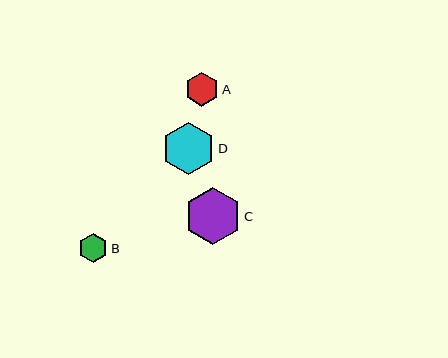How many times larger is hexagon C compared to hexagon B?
Hexagon C is approximately 1.9 times the size of hexagon B.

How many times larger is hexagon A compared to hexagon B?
Hexagon A is approximately 1.2 times the size of hexagon B.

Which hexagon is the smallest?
Hexagon B is the smallest with a size of approximately 29 pixels.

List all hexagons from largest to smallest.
From largest to smallest: C, D, A, B.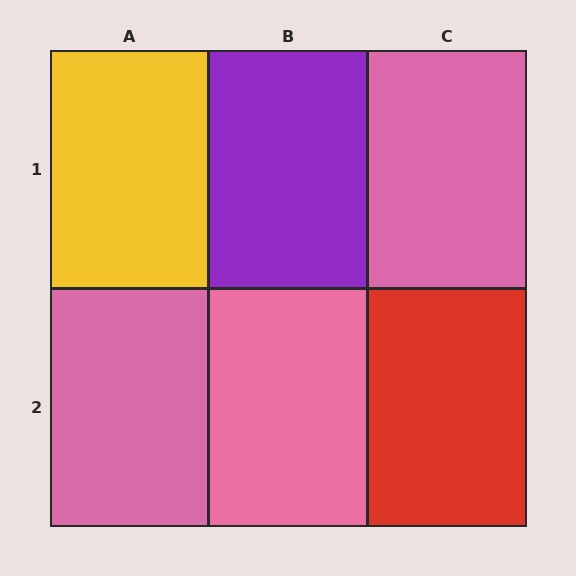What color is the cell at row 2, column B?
Pink.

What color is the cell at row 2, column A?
Pink.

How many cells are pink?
3 cells are pink.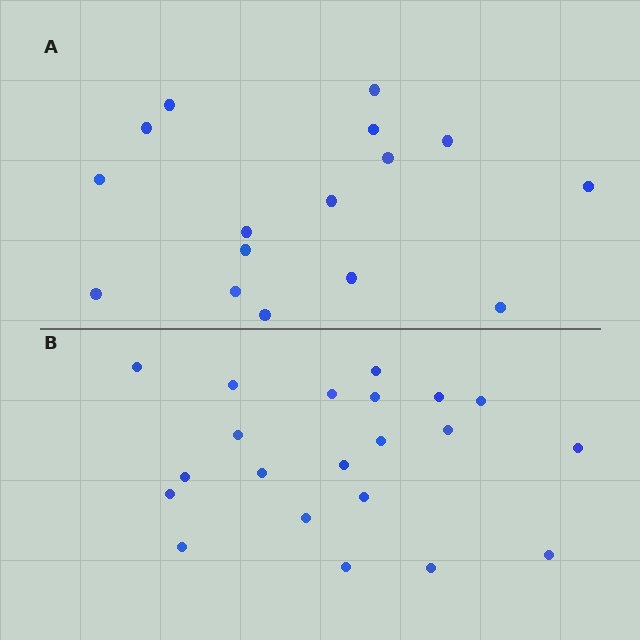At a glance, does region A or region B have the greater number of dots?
Region B (the bottom region) has more dots.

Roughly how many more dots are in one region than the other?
Region B has about 5 more dots than region A.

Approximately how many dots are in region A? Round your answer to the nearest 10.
About 20 dots. (The exact count is 16, which rounds to 20.)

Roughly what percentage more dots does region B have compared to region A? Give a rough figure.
About 30% more.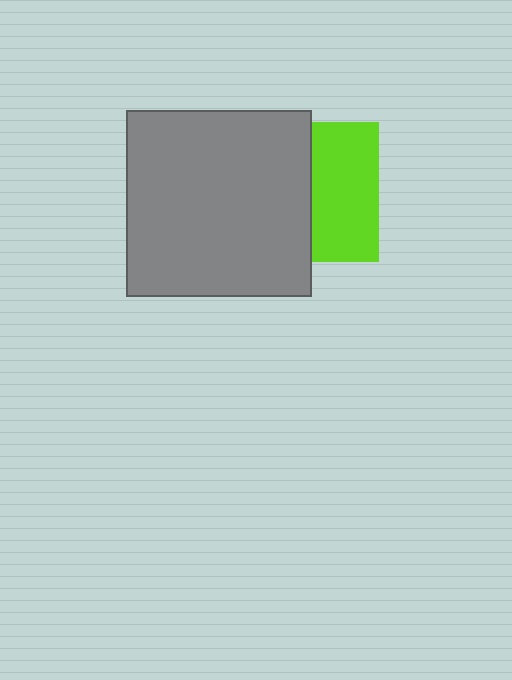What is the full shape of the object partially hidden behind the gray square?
The partially hidden object is a lime square.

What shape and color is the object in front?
The object in front is a gray square.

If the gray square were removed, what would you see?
You would see the complete lime square.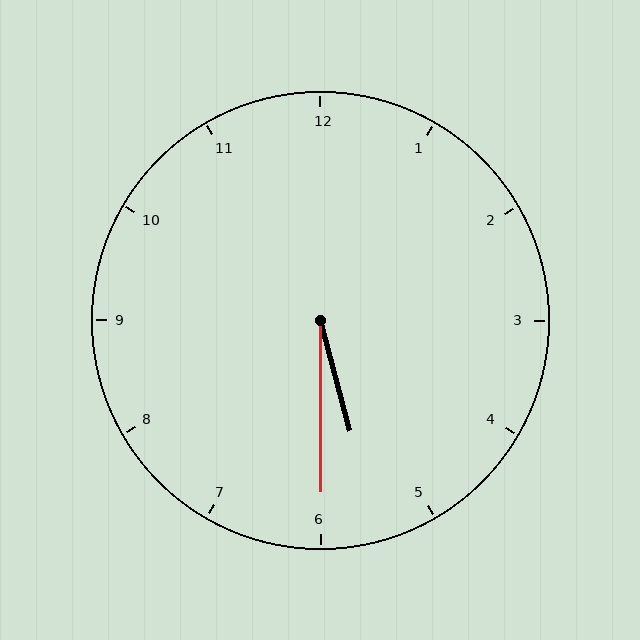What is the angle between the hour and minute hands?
Approximately 15 degrees.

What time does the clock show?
5:30.